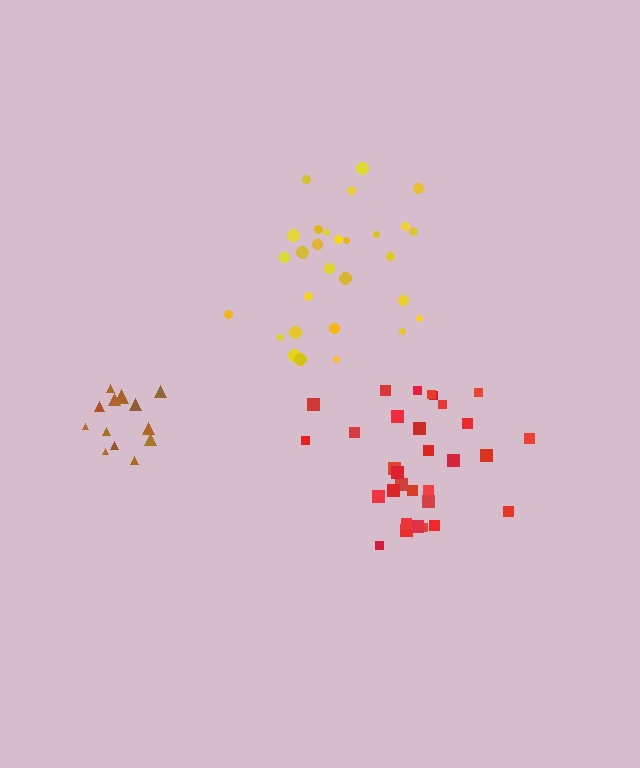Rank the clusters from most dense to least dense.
brown, red, yellow.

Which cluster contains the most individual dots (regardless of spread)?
Red (31).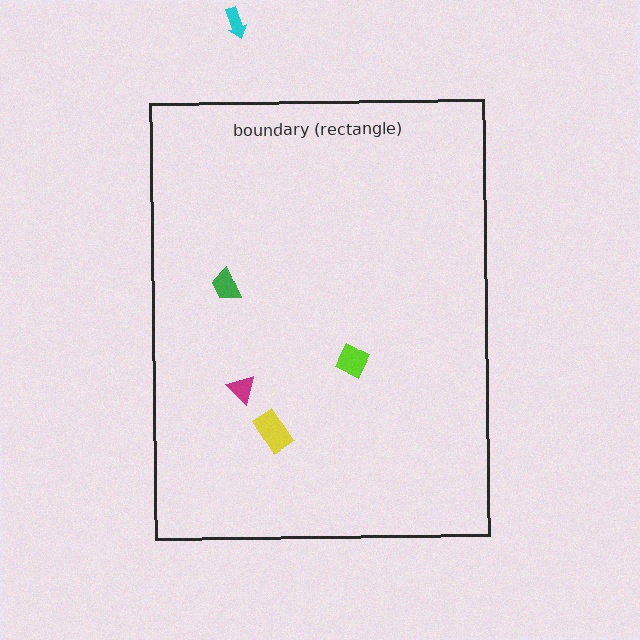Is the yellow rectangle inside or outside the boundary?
Inside.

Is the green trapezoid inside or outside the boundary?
Inside.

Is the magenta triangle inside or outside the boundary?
Inside.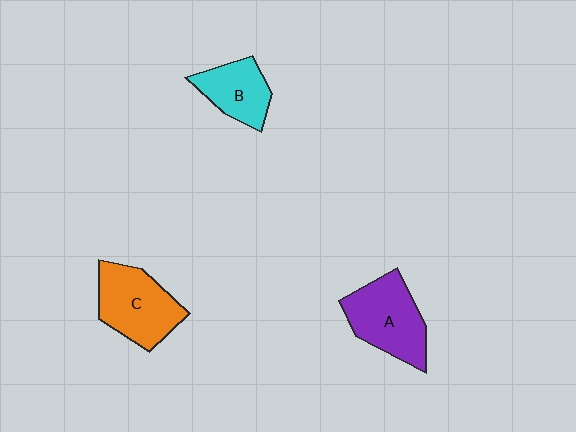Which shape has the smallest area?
Shape B (cyan).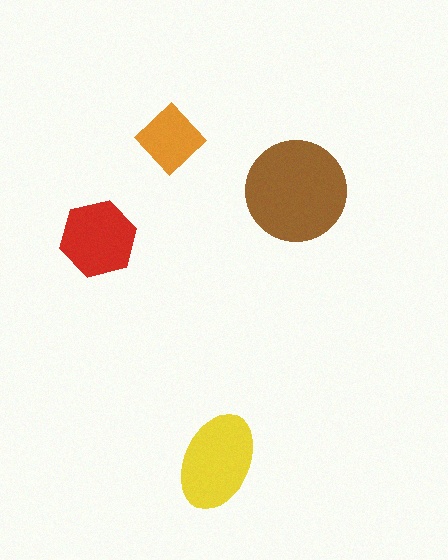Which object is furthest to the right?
The brown circle is rightmost.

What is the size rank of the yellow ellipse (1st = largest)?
2nd.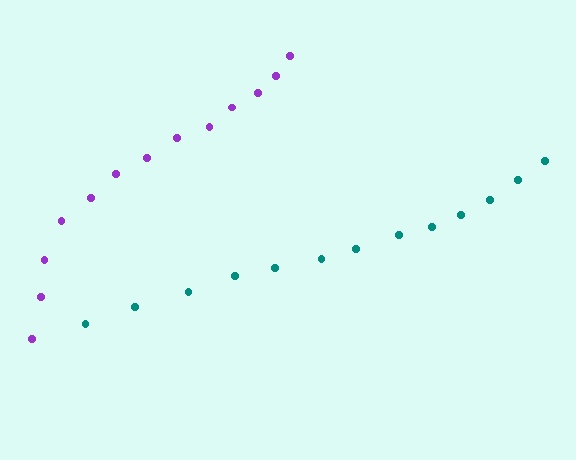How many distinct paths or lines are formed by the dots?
There are 2 distinct paths.